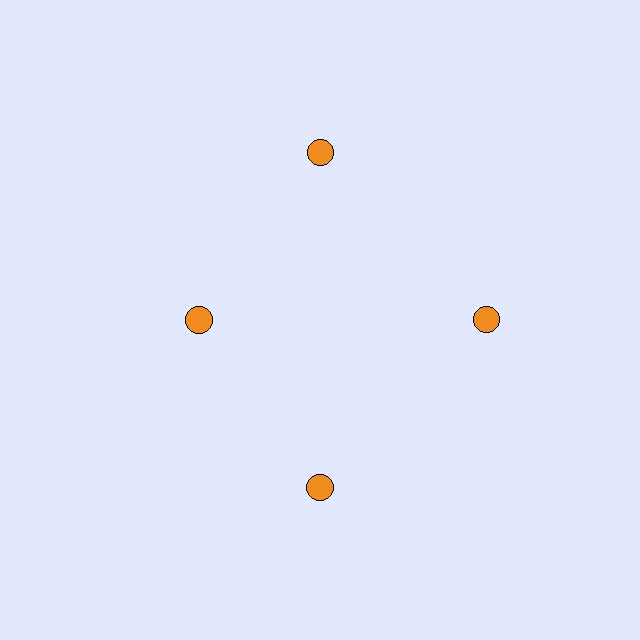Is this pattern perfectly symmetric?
No. The 4 orange circles are arranged in a ring, but one element near the 9 o'clock position is pulled inward toward the center, breaking the 4-fold rotational symmetry.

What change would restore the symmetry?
The symmetry would be restored by moving it outward, back onto the ring so that all 4 circles sit at equal angles and equal distance from the center.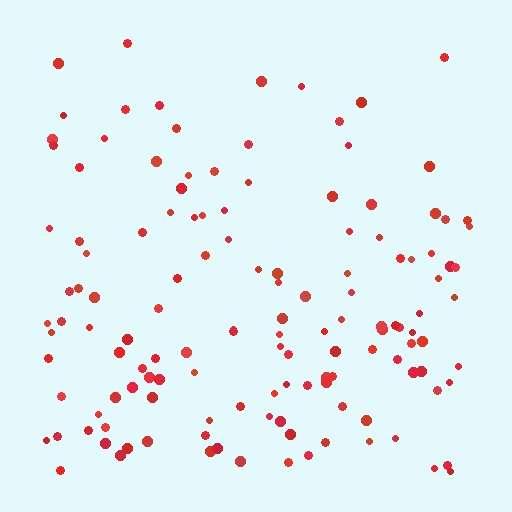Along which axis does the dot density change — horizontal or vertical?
Vertical.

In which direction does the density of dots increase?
From top to bottom, with the bottom side densest.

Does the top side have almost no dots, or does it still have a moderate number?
Still a moderate number, just noticeably fewer than the bottom.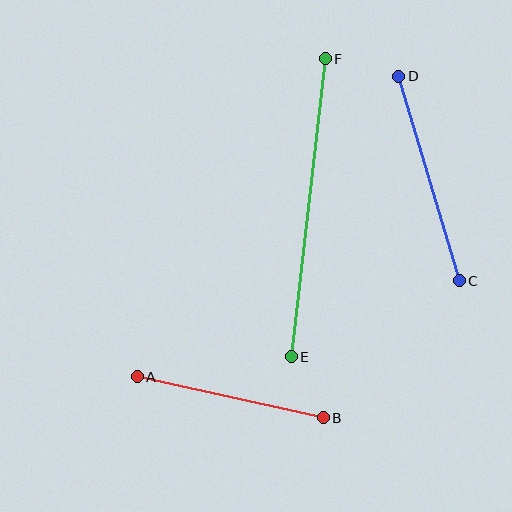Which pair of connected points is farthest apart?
Points E and F are farthest apart.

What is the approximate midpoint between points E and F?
The midpoint is at approximately (308, 208) pixels.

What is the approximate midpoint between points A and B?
The midpoint is at approximately (230, 397) pixels.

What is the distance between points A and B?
The distance is approximately 190 pixels.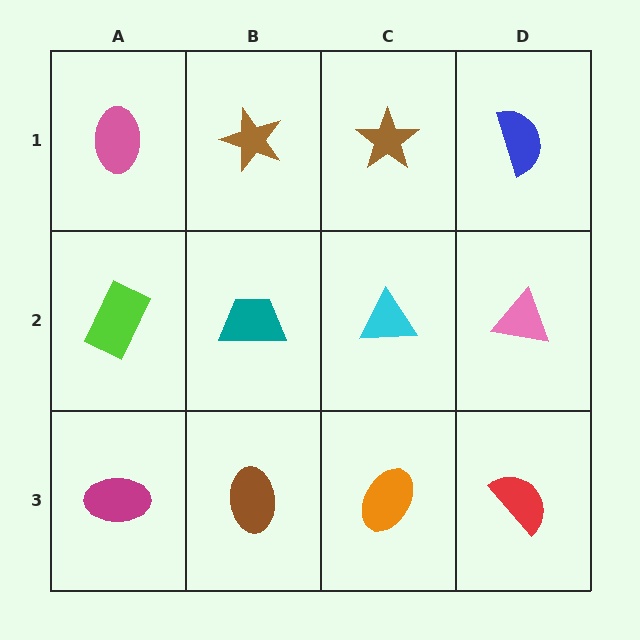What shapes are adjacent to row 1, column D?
A pink triangle (row 2, column D), a brown star (row 1, column C).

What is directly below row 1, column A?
A lime rectangle.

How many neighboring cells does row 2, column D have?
3.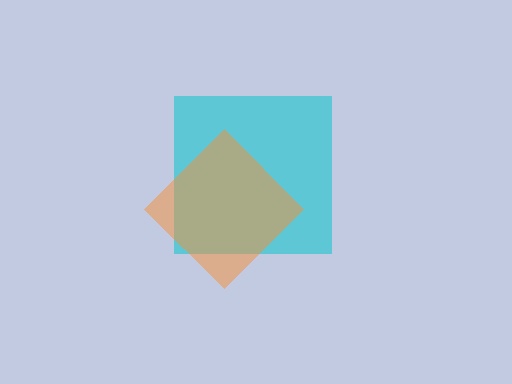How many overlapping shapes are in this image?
There are 2 overlapping shapes in the image.